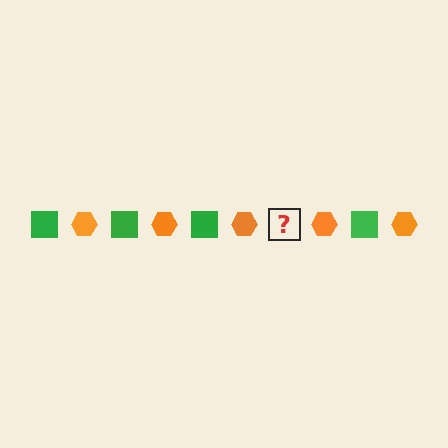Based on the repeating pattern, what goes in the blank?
The blank should be a green square.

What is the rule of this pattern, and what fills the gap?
The rule is that the pattern alternates between green square and orange hexagon. The gap should be filled with a green square.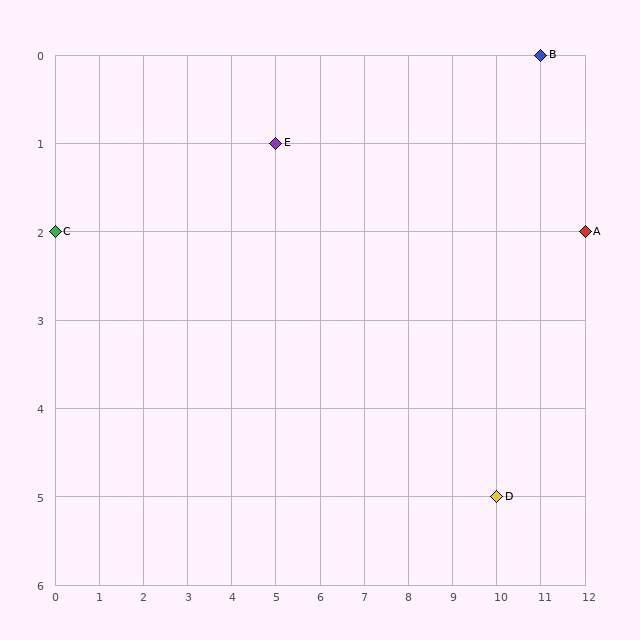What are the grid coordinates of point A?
Point A is at grid coordinates (12, 2).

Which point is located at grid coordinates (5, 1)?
Point E is at (5, 1).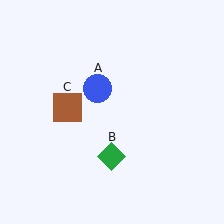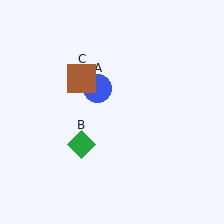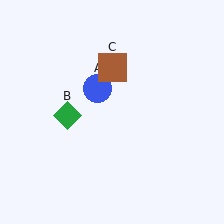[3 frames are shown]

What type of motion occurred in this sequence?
The green diamond (object B), brown square (object C) rotated clockwise around the center of the scene.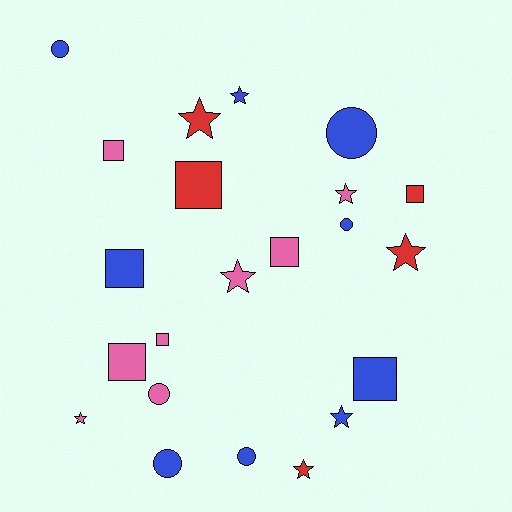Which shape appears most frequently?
Star, with 8 objects.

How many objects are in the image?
There are 22 objects.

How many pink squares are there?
There are 4 pink squares.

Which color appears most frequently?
Blue, with 9 objects.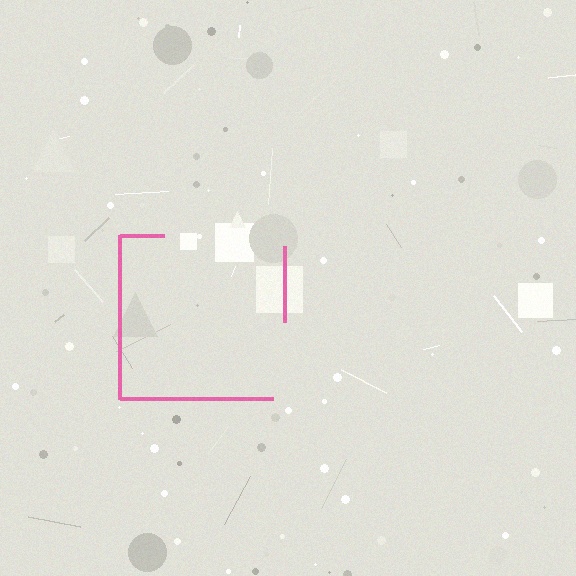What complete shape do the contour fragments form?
The contour fragments form a square.